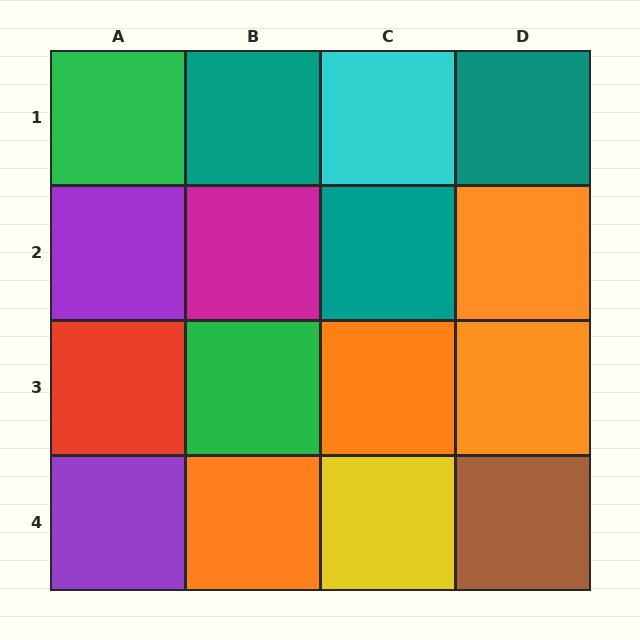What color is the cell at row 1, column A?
Green.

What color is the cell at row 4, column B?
Orange.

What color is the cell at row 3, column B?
Green.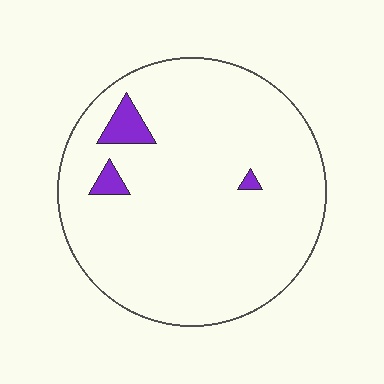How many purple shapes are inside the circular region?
3.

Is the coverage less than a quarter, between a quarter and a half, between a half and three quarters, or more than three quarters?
Less than a quarter.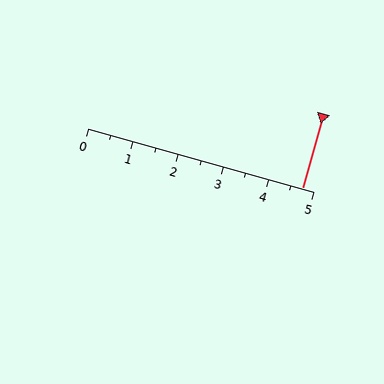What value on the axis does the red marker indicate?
The marker indicates approximately 4.8.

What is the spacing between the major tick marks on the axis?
The major ticks are spaced 1 apart.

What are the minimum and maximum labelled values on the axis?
The axis runs from 0 to 5.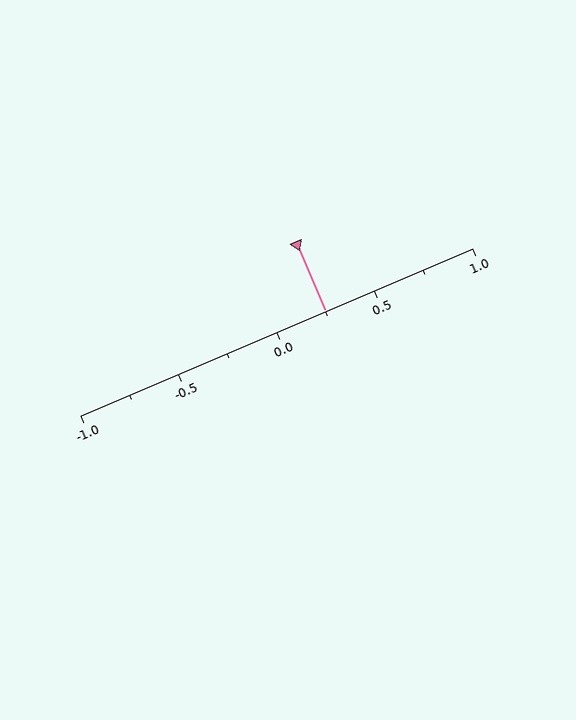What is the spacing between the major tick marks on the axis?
The major ticks are spaced 0.5 apart.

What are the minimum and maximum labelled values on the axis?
The axis runs from -1.0 to 1.0.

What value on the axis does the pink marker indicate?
The marker indicates approximately 0.25.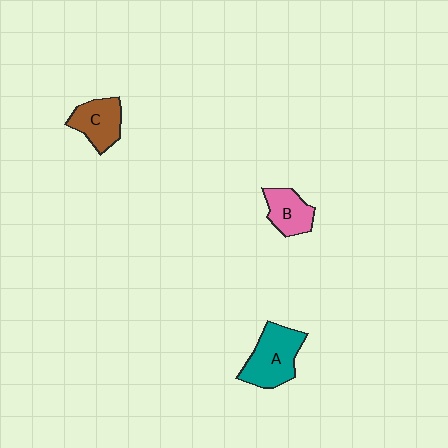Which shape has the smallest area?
Shape B (pink).